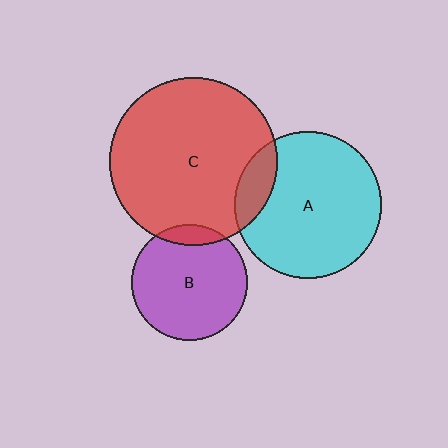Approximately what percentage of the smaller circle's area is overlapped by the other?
Approximately 15%.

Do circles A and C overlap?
Yes.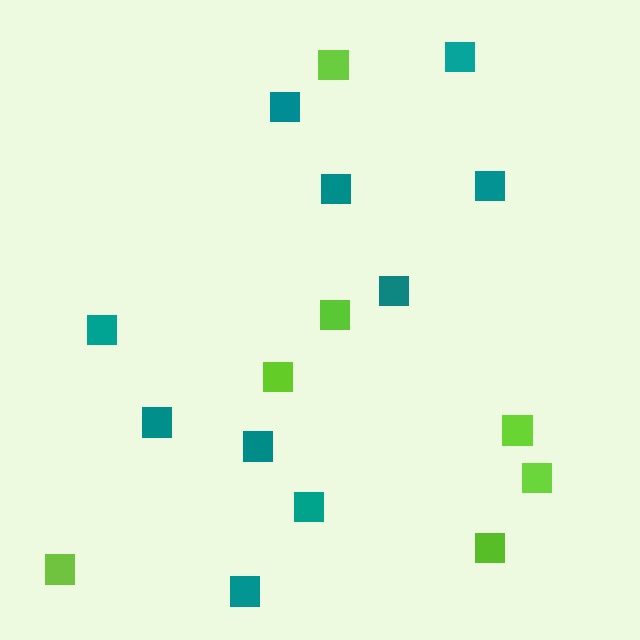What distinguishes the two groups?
There are 2 groups: one group of lime squares (7) and one group of teal squares (10).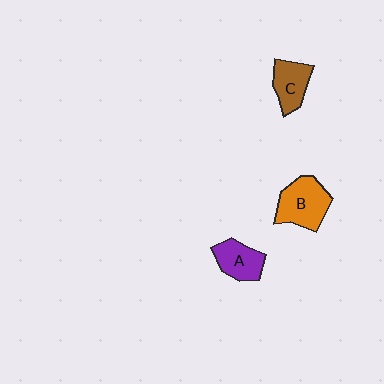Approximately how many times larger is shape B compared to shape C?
Approximately 1.4 times.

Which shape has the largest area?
Shape B (orange).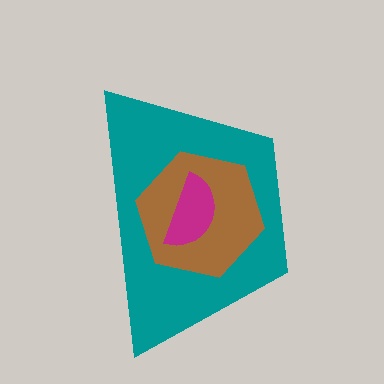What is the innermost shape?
The magenta semicircle.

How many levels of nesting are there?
3.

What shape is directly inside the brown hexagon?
The magenta semicircle.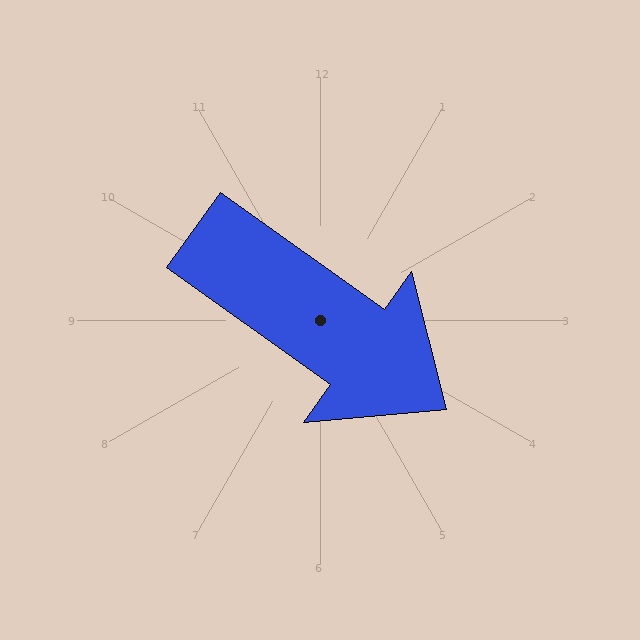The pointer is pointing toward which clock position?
Roughly 4 o'clock.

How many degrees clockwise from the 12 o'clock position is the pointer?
Approximately 126 degrees.